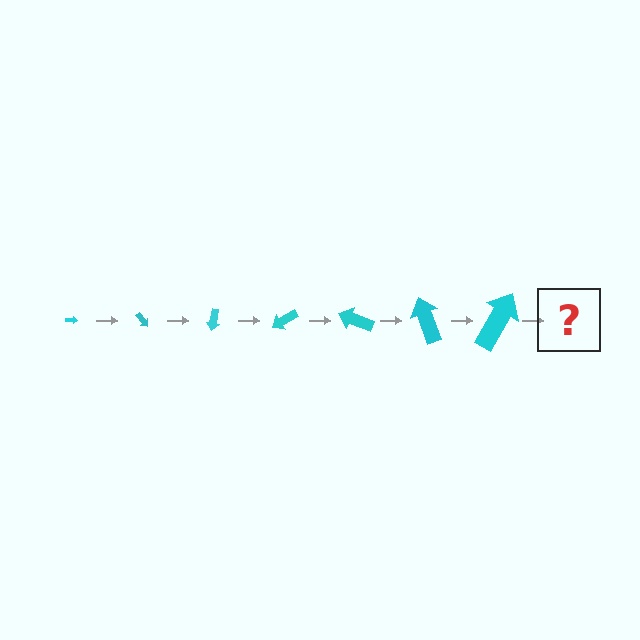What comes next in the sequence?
The next element should be an arrow, larger than the previous one and rotated 350 degrees from the start.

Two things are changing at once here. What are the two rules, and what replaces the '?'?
The two rules are that the arrow grows larger each step and it rotates 50 degrees each step. The '?' should be an arrow, larger than the previous one and rotated 350 degrees from the start.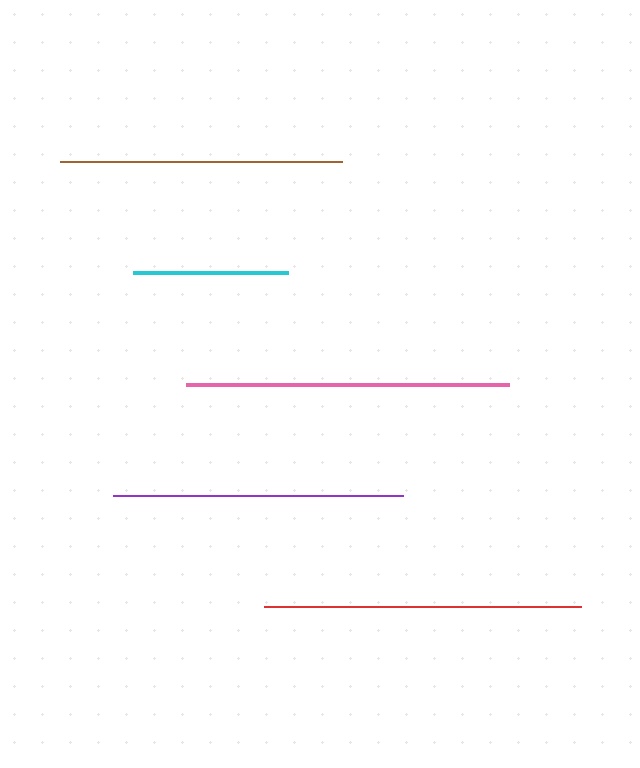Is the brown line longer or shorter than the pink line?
The pink line is longer than the brown line.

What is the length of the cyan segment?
The cyan segment is approximately 155 pixels long.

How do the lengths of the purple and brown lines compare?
The purple and brown lines are approximately the same length.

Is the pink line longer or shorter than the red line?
The pink line is longer than the red line.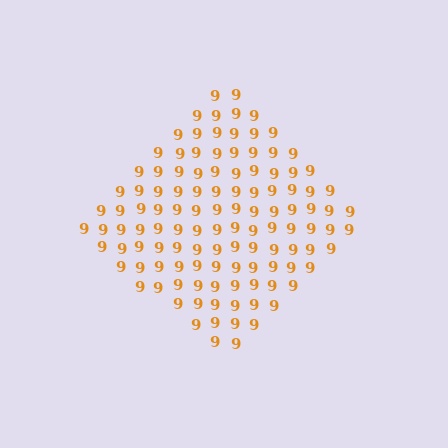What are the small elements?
The small elements are digit 9's.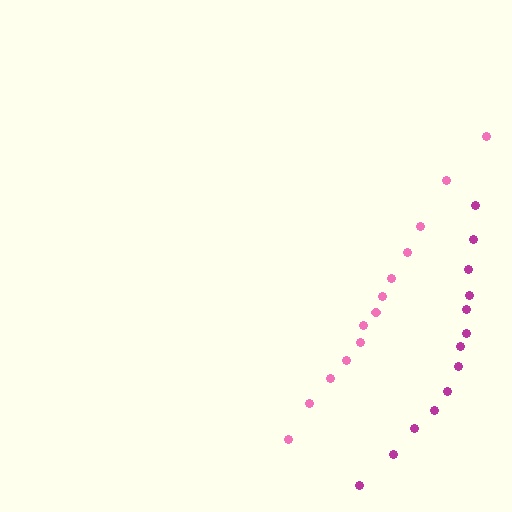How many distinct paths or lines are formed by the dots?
There are 2 distinct paths.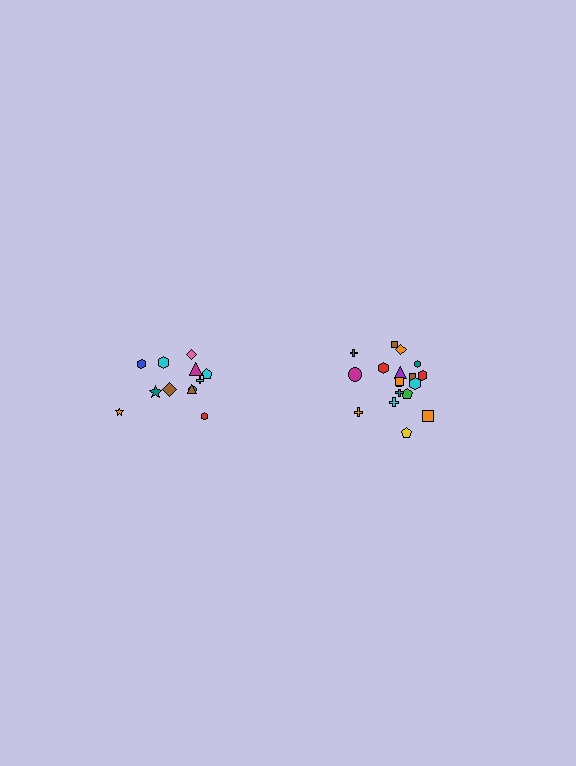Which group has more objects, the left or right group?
The right group.